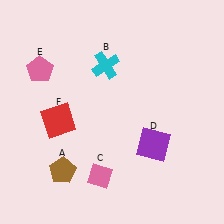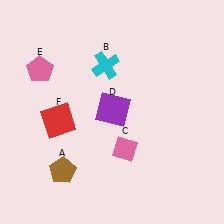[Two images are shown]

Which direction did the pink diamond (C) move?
The pink diamond (C) moved up.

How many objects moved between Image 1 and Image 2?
2 objects moved between the two images.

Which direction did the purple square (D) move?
The purple square (D) moved left.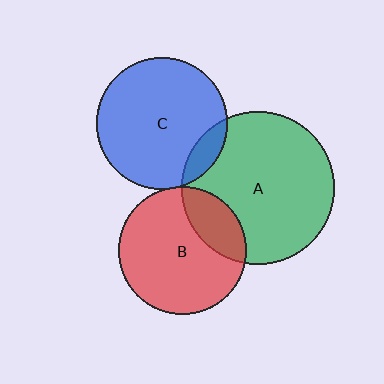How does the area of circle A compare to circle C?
Approximately 1.3 times.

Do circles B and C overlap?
Yes.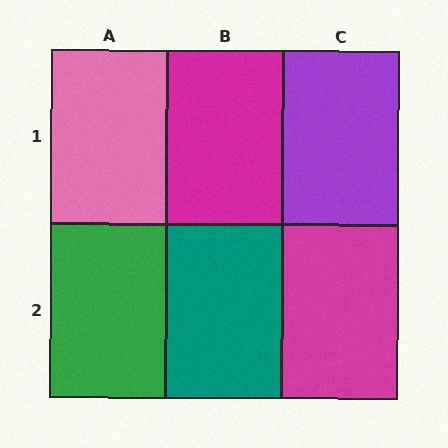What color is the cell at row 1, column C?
Purple.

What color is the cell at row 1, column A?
Pink.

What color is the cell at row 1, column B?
Magenta.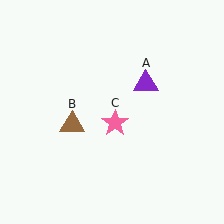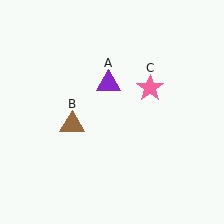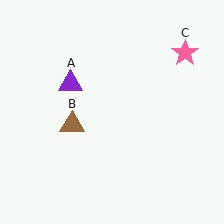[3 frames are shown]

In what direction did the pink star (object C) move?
The pink star (object C) moved up and to the right.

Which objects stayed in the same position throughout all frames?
Brown triangle (object B) remained stationary.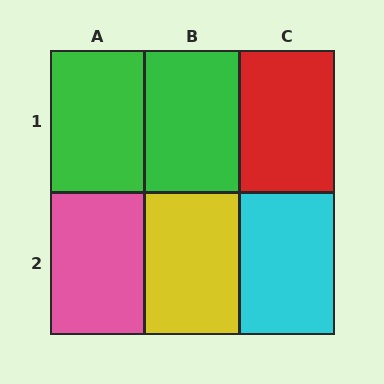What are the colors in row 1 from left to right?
Green, green, red.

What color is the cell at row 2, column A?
Pink.